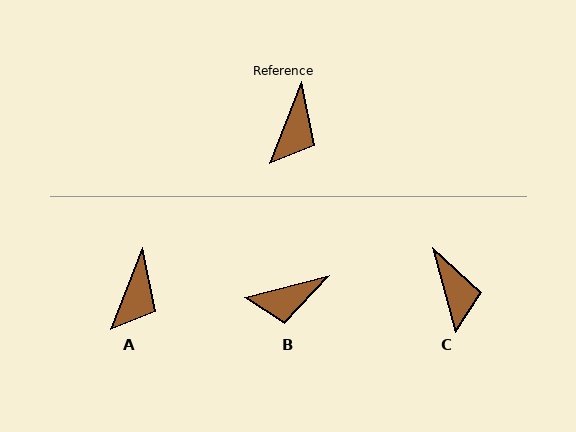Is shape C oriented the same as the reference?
No, it is off by about 36 degrees.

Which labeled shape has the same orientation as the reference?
A.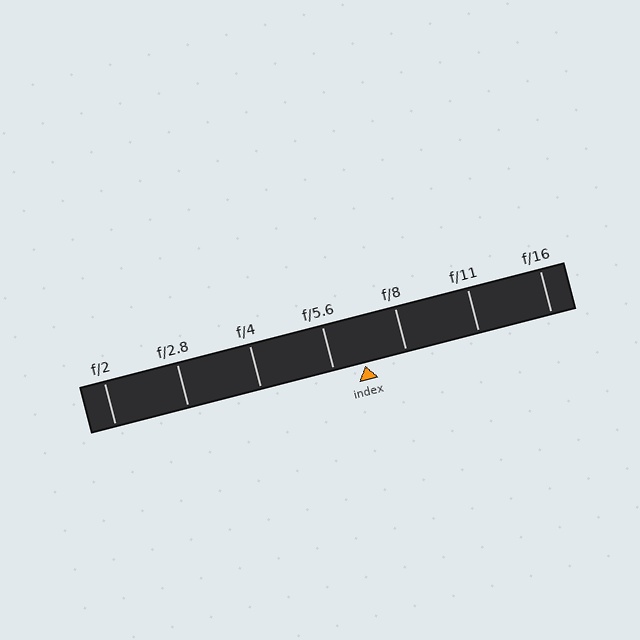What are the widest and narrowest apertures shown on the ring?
The widest aperture shown is f/2 and the narrowest is f/16.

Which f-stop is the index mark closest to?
The index mark is closest to f/5.6.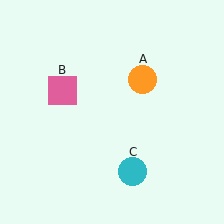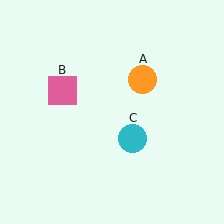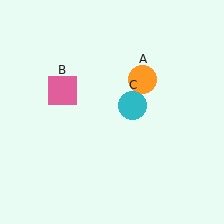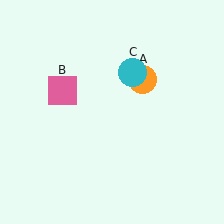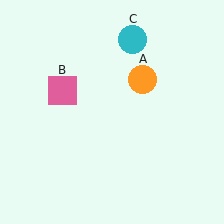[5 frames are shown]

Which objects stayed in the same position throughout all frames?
Orange circle (object A) and pink square (object B) remained stationary.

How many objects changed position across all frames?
1 object changed position: cyan circle (object C).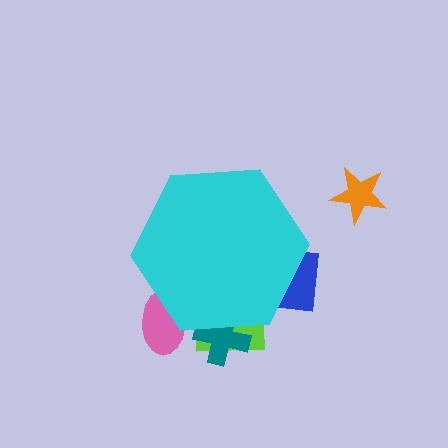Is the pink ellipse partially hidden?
Yes, the pink ellipse is partially hidden behind the cyan hexagon.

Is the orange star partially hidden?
No, the orange star is fully visible.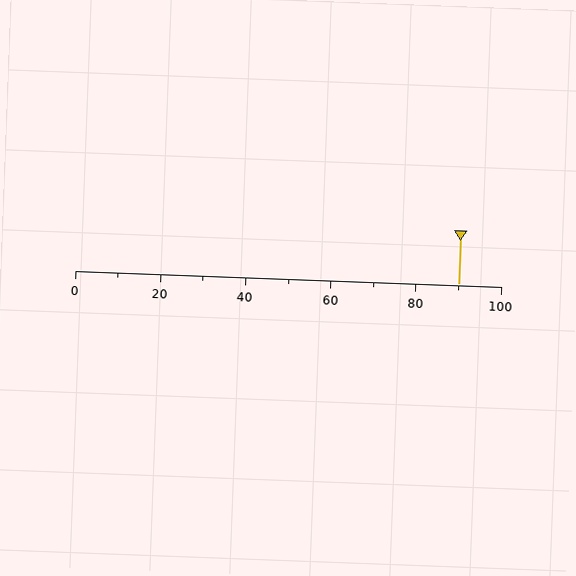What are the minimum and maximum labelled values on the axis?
The axis runs from 0 to 100.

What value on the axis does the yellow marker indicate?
The marker indicates approximately 90.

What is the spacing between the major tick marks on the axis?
The major ticks are spaced 20 apart.